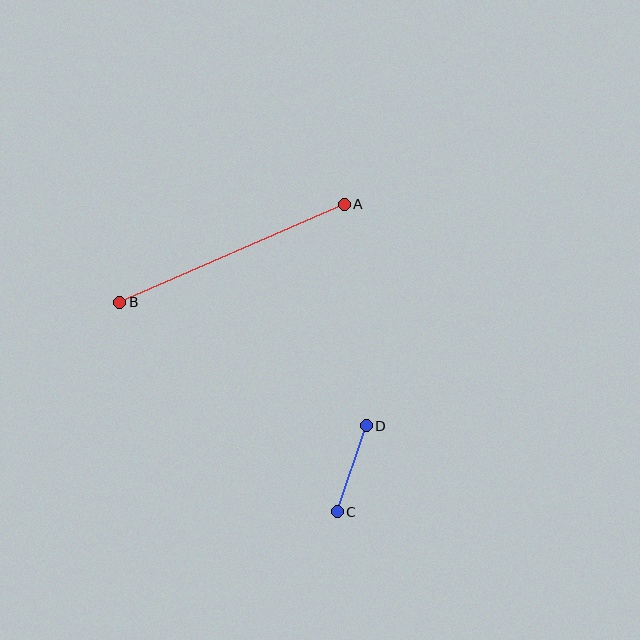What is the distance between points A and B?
The distance is approximately 245 pixels.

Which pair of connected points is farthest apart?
Points A and B are farthest apart.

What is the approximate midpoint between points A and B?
The midpoint is at approximately (232, 253) pixels.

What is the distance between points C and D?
The distance is approximately 91 pixels.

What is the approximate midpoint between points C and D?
The midpoint is at approximately (352, 469) pixels.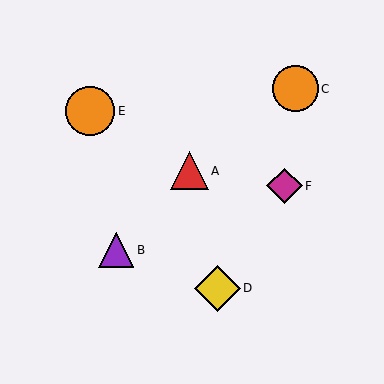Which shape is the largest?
The orange circle (labeled E) is the largest.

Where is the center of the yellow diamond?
The center of the yellow diamond is at (217, 288).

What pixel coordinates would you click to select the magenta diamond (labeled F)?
Click at (284, 186) to select the magenta diamond F.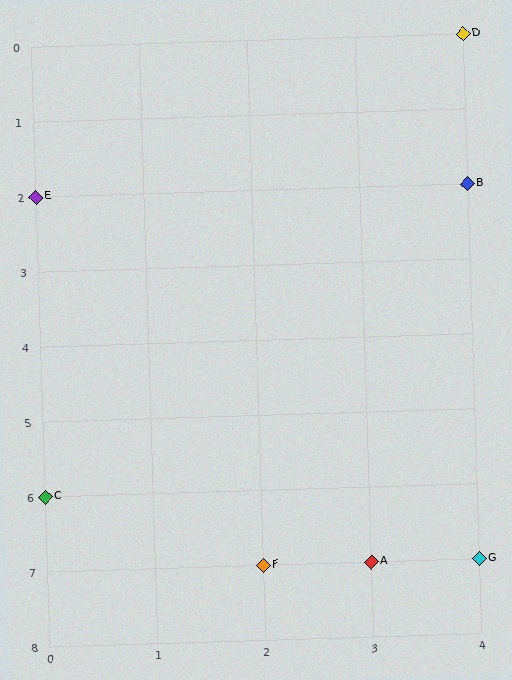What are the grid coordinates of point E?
Point E is at grid coordinates (0, 2).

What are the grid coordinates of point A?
Point A is at grid coordinates (3, 7).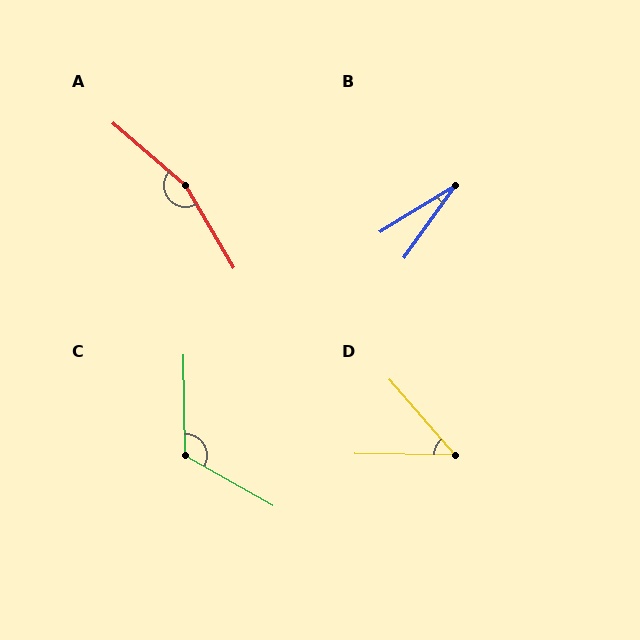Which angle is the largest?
A, at approximately 161 degrees.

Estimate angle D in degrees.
Approximately 48 degrees.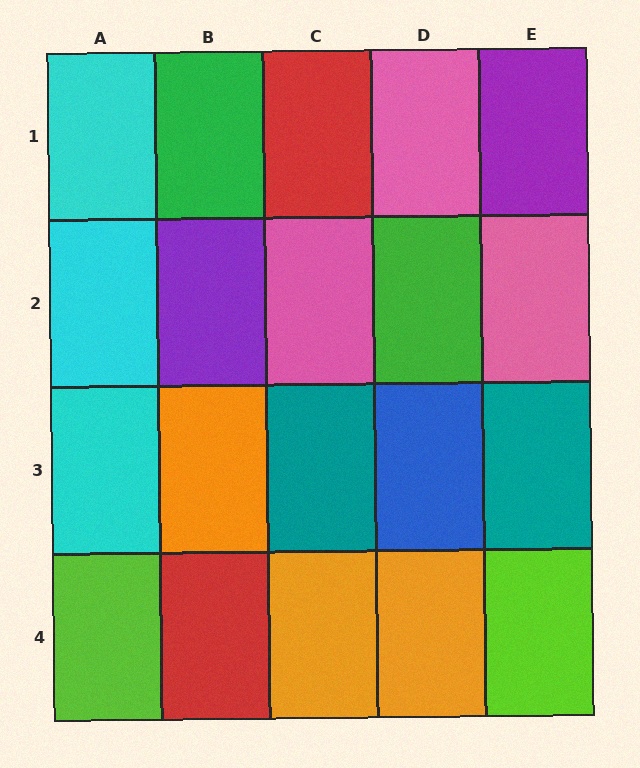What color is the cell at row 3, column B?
Orange.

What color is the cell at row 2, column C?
Pink.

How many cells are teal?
2 cells are teal.